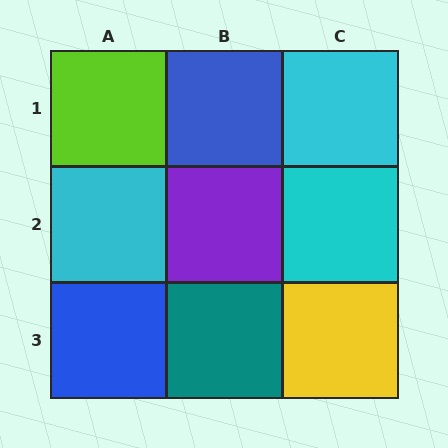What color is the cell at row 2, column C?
Cyan.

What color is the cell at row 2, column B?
Purple.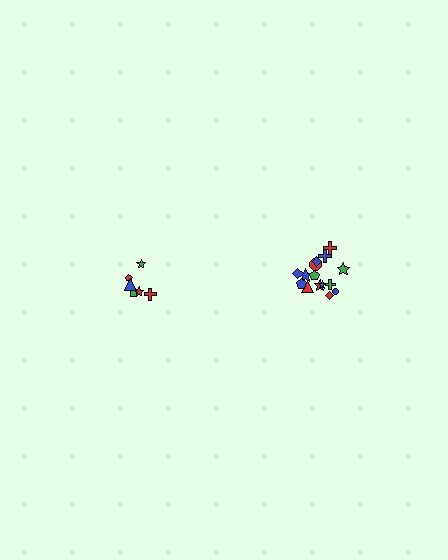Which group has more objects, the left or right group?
The right group.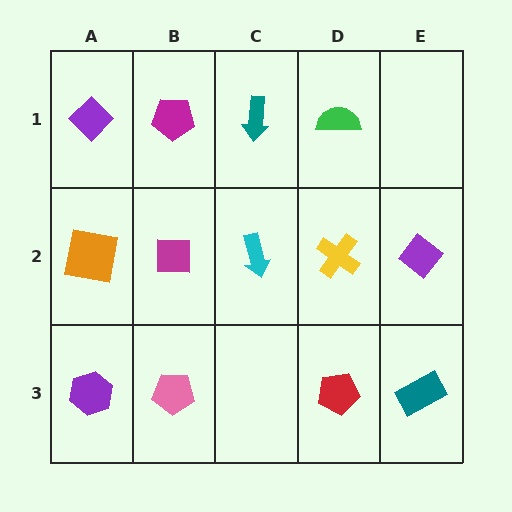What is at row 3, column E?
A teal rectangle.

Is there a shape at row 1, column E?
No, that cell is empty.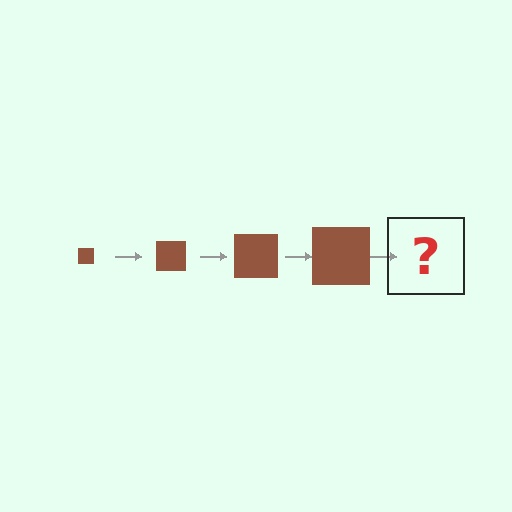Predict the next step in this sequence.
The next step is a brown square, larger than the previous one.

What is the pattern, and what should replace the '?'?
The pattern is that the square gets progressively larger each step. The '?' should be a brown square, larger than the previous one.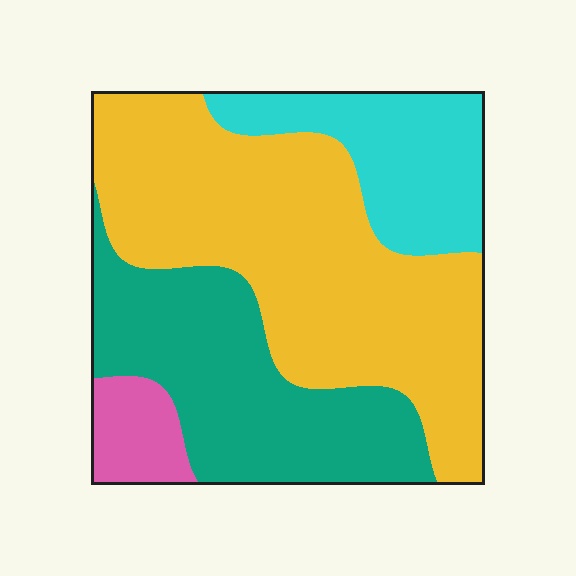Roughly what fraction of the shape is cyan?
Cyan takes up about one sixth (1/6) of the shape.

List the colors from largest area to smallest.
From largest to smallest: yellow, teal, cyan, pink.